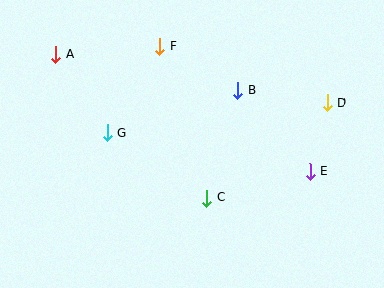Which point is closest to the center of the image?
Point C at (207, 198) is closest to the center.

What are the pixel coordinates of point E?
Point E is at (310, 172).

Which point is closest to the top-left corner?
Point A is closest to the top-left corner.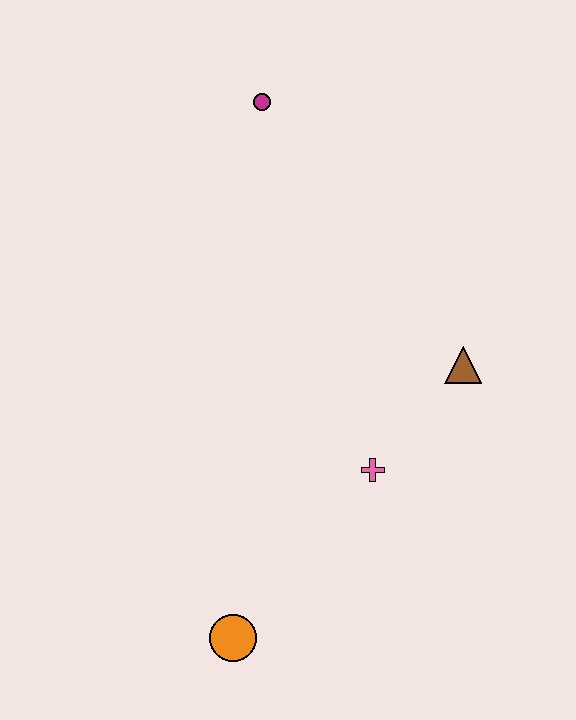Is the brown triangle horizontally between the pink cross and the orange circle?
No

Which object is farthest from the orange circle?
The magenta circle is farthest from the orange circle.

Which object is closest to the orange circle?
The pink cross is closest to the orange circle.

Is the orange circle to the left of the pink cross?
Yes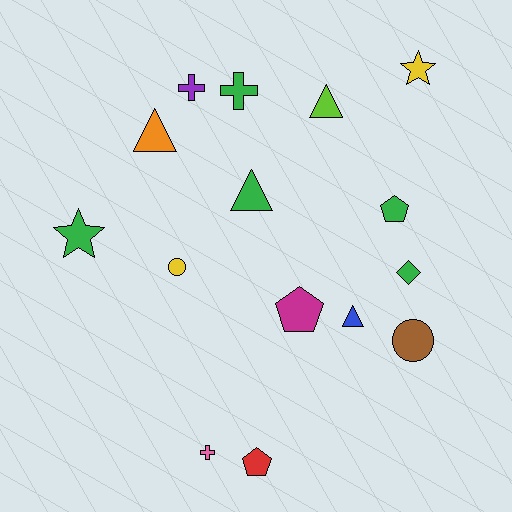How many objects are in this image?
There are 15 objects.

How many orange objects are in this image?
There is 1 orange object.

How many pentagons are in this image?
There are 3 pentagons.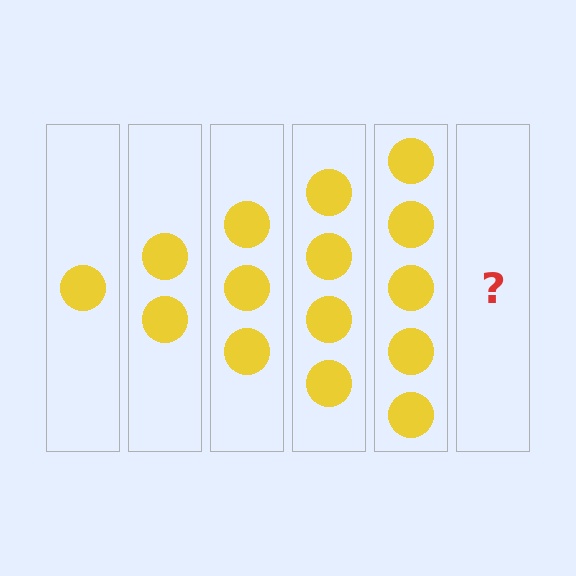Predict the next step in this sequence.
The next step is 6 circles.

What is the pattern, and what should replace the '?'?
The pattern is that each step adds one more circle. The '?' should be 6 circles.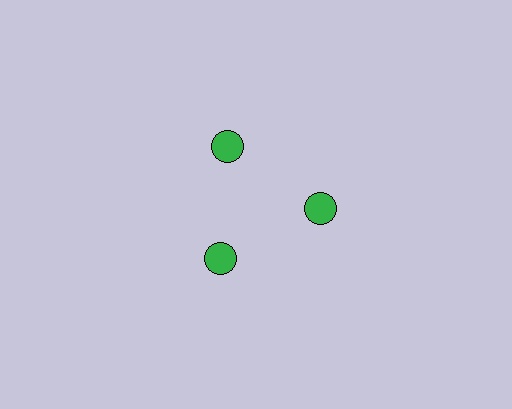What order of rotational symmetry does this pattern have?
This pattern has 3-fold rotational symmetry.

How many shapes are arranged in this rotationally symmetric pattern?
There are 3 shapes, arranged in 3 groups of 1.